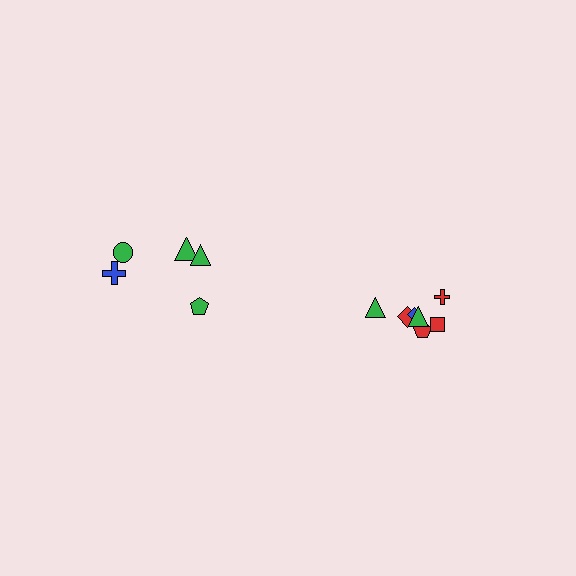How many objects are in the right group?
There are 7 objects.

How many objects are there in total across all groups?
There are 12 objects.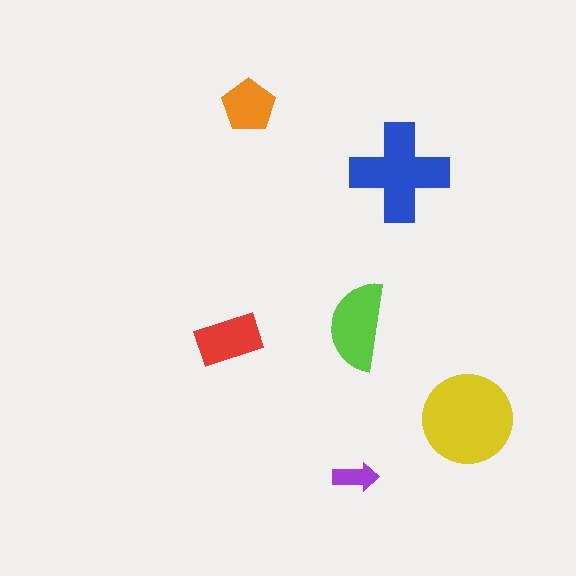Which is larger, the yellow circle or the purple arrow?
The yellow circle.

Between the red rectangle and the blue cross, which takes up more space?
The blue cross.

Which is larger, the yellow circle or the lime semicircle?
The yellow circle.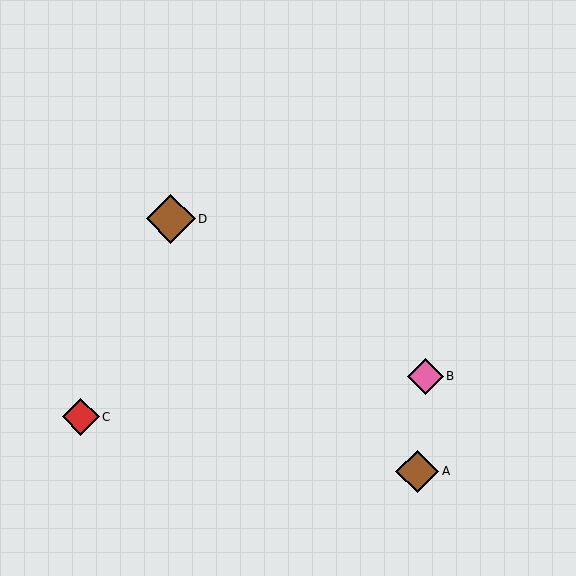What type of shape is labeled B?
Shape B is a pink diamond.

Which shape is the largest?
The brown diamond (labeled D) is the largest.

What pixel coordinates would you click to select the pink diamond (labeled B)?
Click at (425, 376) to select the pink diamond B.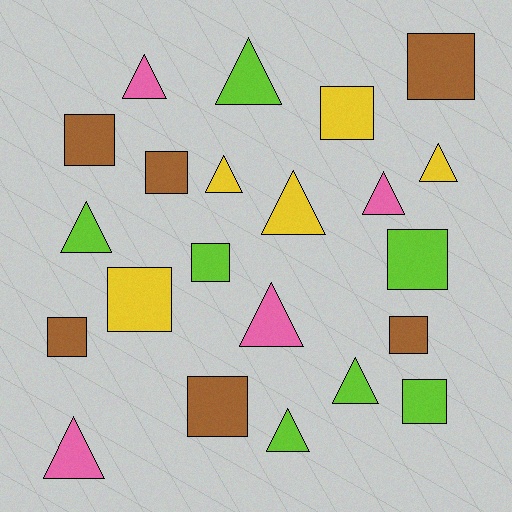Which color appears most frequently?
Lime, with 7 objects.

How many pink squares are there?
There are no pink squares.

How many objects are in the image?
There are 22 objects.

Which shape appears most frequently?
Square, with 11 objects.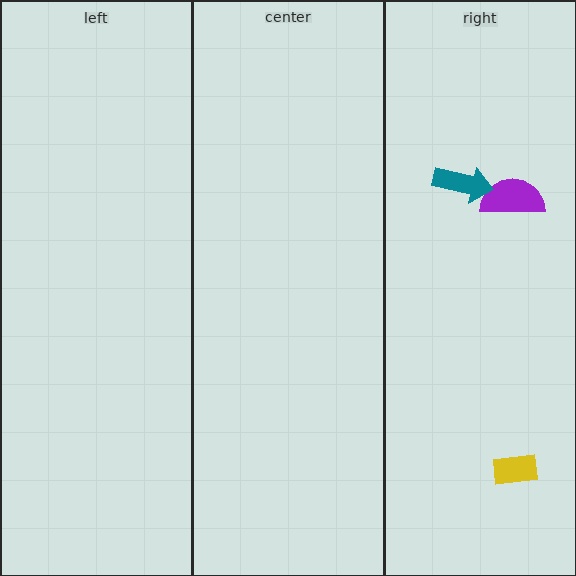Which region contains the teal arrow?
The right region.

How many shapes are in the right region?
3.